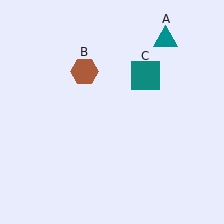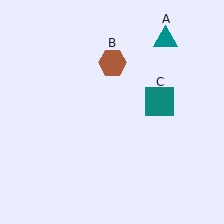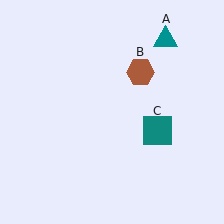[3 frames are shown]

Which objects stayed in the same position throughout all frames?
Teal triangle (object A) remained stationary.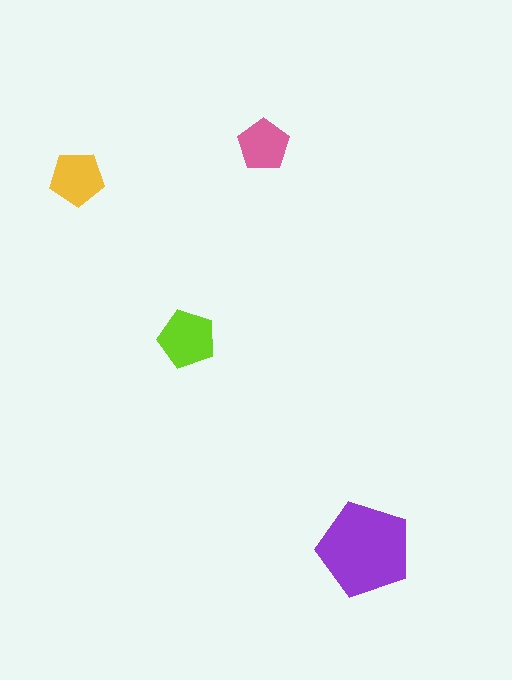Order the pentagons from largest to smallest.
the purple one, the lime one, the yellow one, the pink one.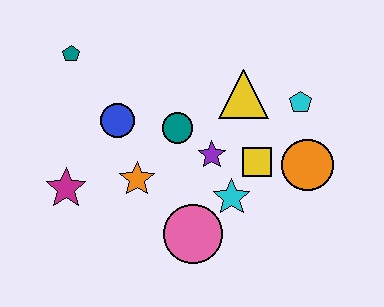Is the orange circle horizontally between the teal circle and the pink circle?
No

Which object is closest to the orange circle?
The yellow square is closest to the orange circle.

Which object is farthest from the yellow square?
The teal pentagon is farthest from the yellow square.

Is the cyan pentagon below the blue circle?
No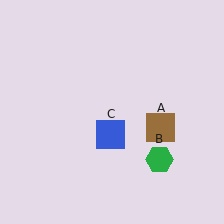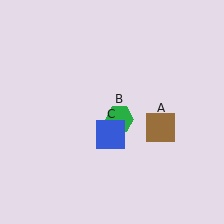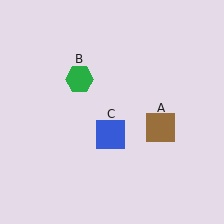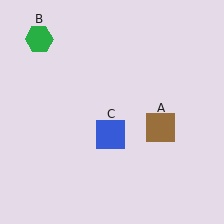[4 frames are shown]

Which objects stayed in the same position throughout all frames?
Brown square (object A) and blue square (object C) remained stationary.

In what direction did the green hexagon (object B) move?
The green hexagon (object B) moved up and to the left.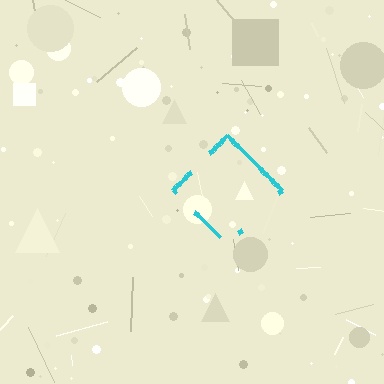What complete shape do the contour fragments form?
The contour fragments form a diamond.